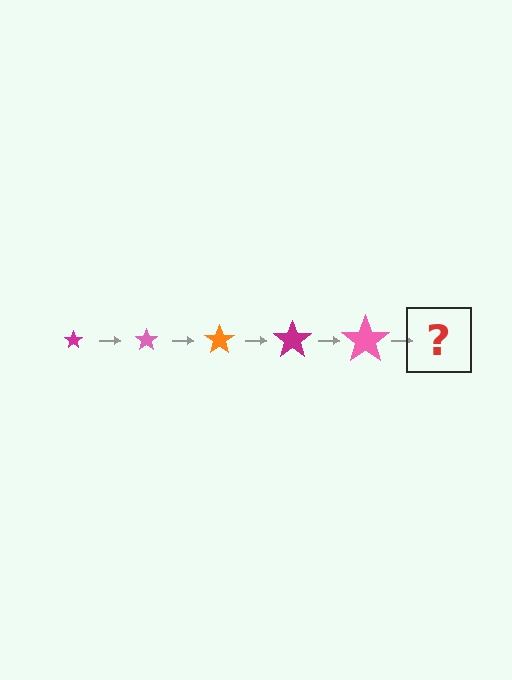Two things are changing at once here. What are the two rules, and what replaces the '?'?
The two rules are that the star grows larger each step and the color cycles through magenta, pink, and orange. The '?' should be an orange star, larger than the previous one.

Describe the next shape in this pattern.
It should be an orange star, larger than the previous one.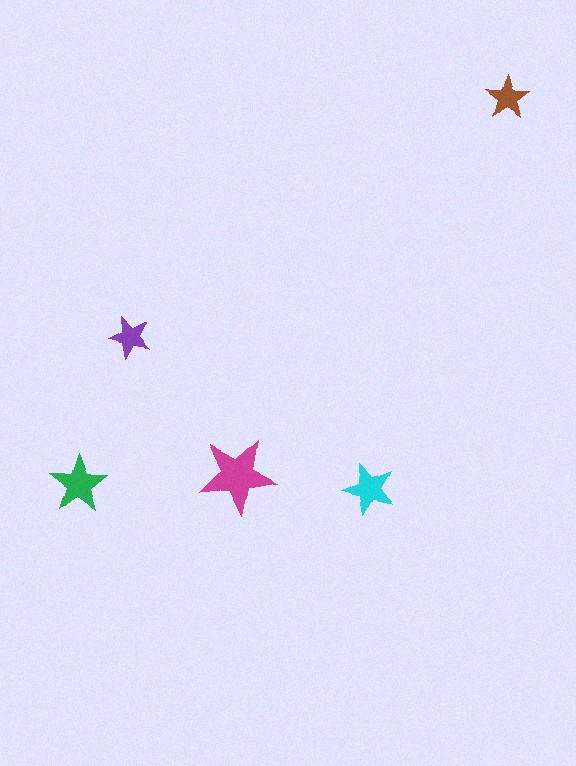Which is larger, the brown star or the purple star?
The brown one.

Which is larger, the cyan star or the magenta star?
The magenta one.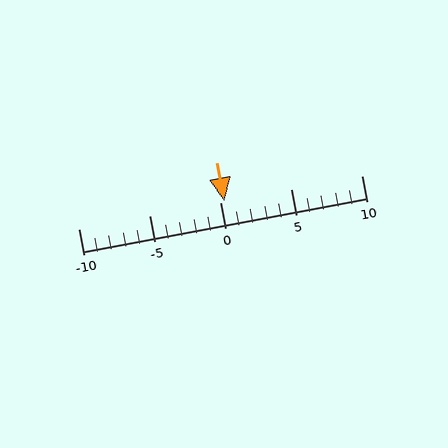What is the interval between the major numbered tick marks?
The major tick marks are spaced 5 units apart.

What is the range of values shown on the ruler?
The ruler shows values from -10 to 10.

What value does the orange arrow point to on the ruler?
The orange arrow points to approximately 0.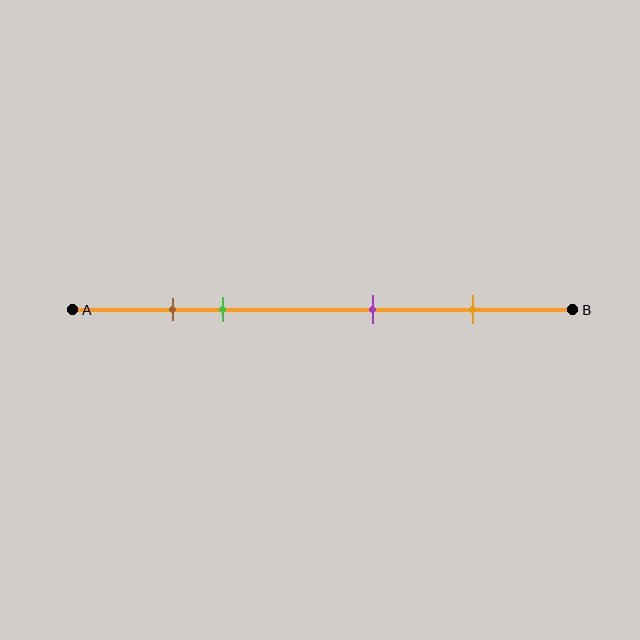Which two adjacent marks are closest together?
The brown and green marks are the closest adjacent pair.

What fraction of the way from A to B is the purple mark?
The purple mark is approximately 60% (0.6) of the way from A to B.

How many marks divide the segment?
There are 4 marks dividing the segment.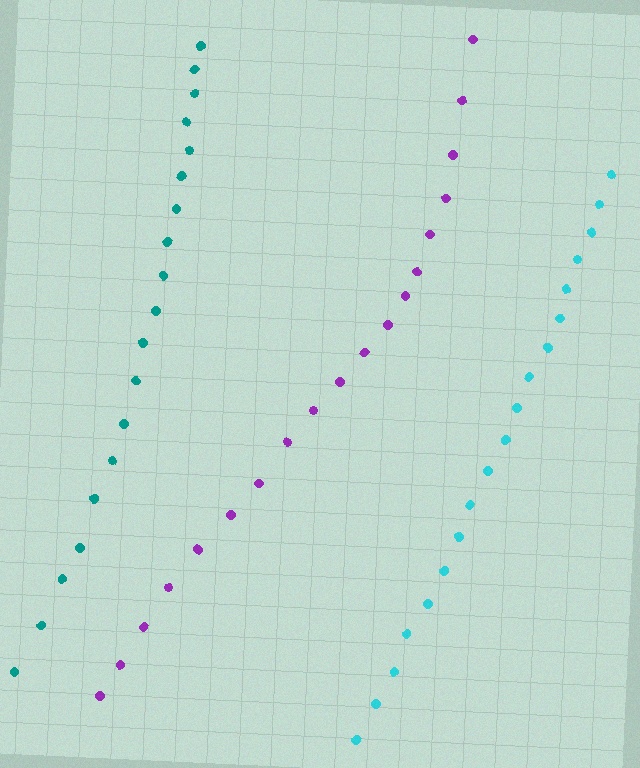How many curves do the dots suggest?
There are 3 distinct paths.